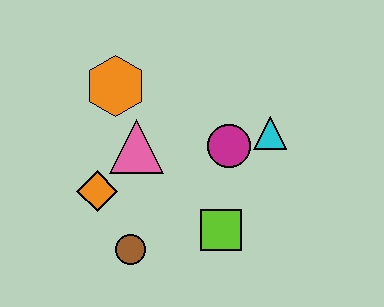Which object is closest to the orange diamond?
The pink triangle is closest to the orange diamond.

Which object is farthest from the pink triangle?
The cyan triangle is farthest from the pink triangle.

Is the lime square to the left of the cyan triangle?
Yes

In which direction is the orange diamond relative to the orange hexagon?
The orange diamond is below the orange hexagon.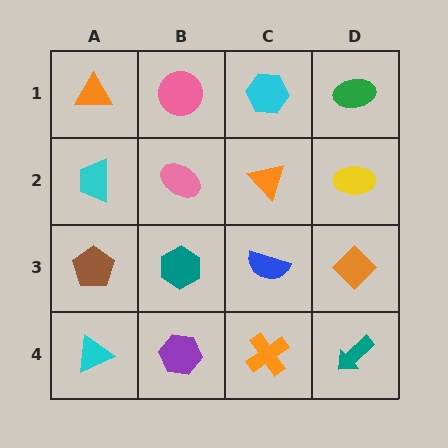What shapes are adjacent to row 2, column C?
A cyan hexagon (row 1, column C), a blue semicircle (row 3, column C), a pink ellipse (row 2, column B), a yellow ellipse (row 2, column D).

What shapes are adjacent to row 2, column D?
A green ellipse (row 1, column D), an orange diamond (row 3, column D), an orange triangle (row 2, column C).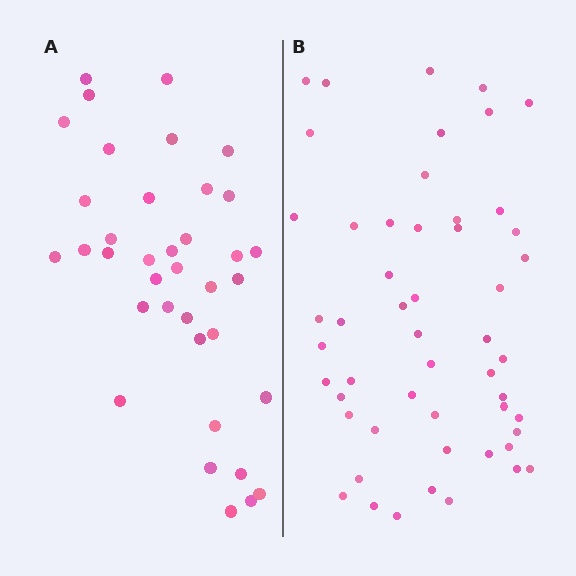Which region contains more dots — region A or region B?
Region B (the right region) has more dots.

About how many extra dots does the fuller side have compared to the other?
Region B has approximately 15 more dots than region A.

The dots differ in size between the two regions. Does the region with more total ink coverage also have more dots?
No. Region A has more total ink coverage because its dots are larger, but region B actually contains more individual dots. Total area can be misleading — the number of items is what matters here.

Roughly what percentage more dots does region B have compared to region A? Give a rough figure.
About 40% more.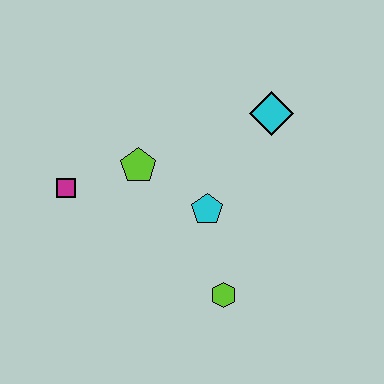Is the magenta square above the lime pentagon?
No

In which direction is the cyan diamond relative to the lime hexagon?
The cyan diamond is above the lime hexagon.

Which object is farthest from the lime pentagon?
The lime hexagon is farthest from the lime pentagon.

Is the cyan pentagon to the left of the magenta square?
No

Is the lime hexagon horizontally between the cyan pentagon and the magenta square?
No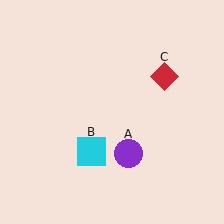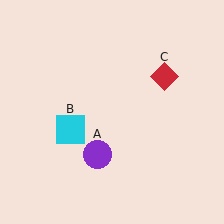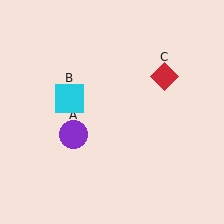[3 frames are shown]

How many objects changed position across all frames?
2 objects changed position: purple circle (object A), cyan square (object B).